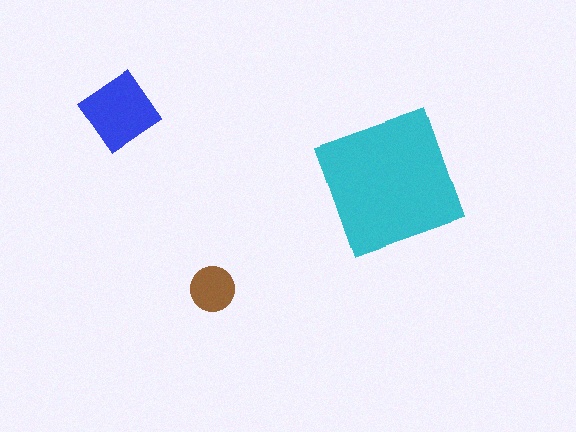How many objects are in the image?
There are 3 objects in the image.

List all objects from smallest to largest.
The brown circle, the blue diamond, the cyan square.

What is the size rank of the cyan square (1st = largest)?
1st.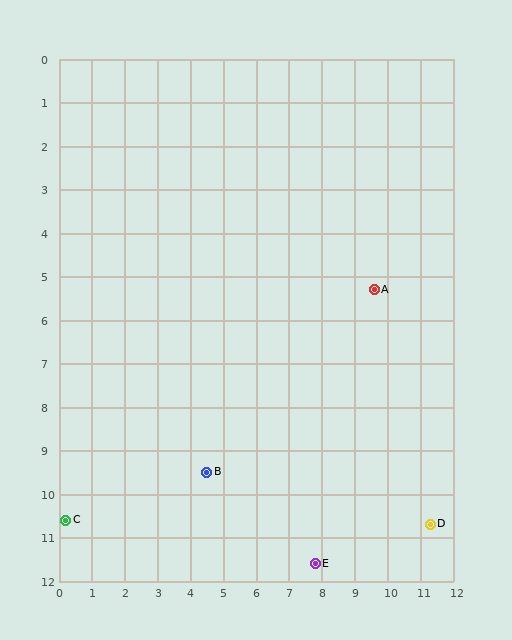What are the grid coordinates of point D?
Point D is at approximately (11.3, 10.7).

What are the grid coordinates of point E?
Point E is at approximately (7.8, 11.6).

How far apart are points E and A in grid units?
Points E and A are about 6.6 grid units apart.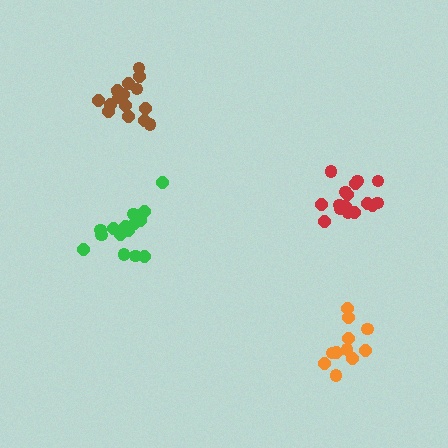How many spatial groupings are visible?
There are 4 spatial groupings.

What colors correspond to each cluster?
The clusters are colored: red, green, orange, brown.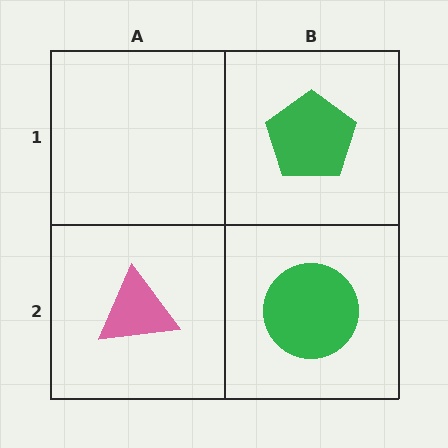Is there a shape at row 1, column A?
No, that cell is empty.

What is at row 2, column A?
A pink triangle.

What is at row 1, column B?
A green pentagon.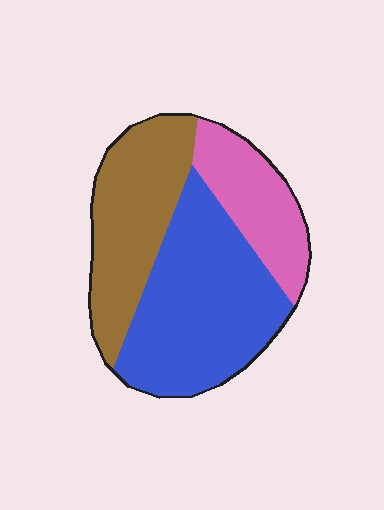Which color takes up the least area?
Pink, at roughly 20%.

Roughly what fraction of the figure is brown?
Brown takes up about one third (1/3) of the figure.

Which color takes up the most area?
Blue, at roughly 45%.